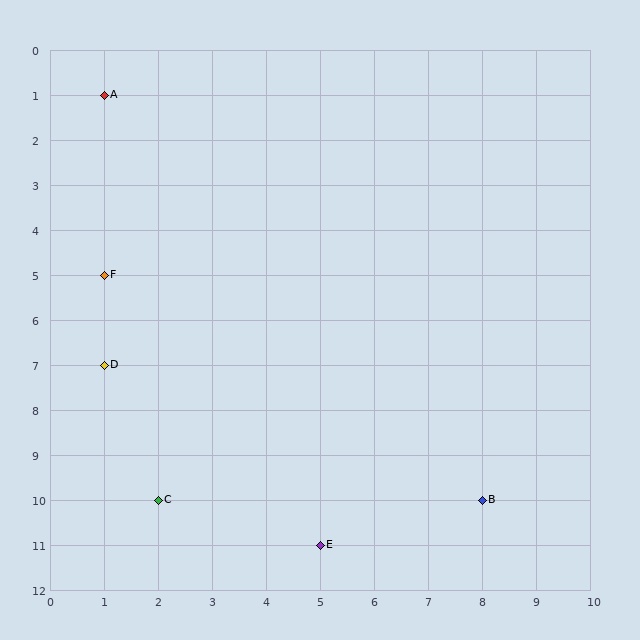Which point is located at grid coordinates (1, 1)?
Point A is at (1, 1).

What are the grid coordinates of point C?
Point C is at grid coordinates (2, 10).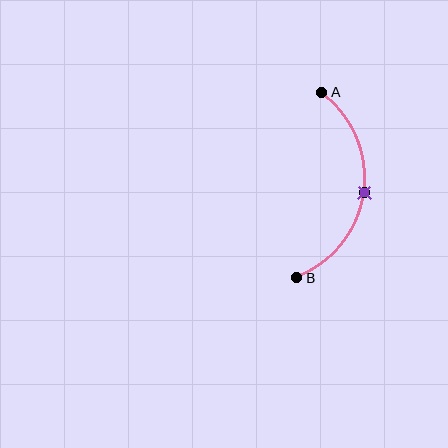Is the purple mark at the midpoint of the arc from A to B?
Yes. The purple mark lies on the arc at equal arc-length from both A and B — it is the arc midpoint.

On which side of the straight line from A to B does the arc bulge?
The arc bulges to the right of the straight line connecting A and B.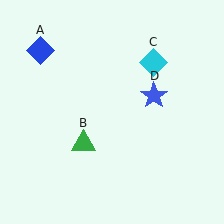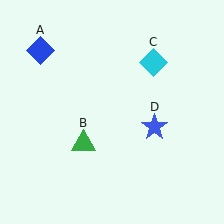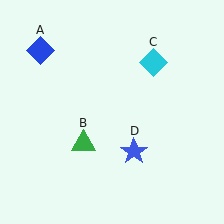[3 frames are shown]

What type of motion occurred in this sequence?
The blue star (object D) rotated clockwise around the center of the scene.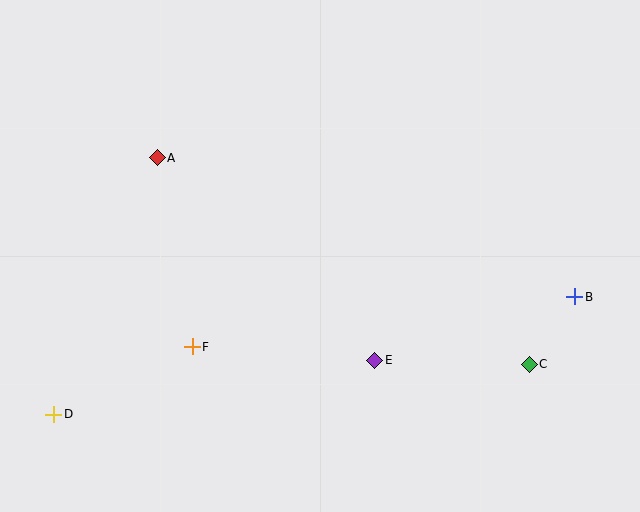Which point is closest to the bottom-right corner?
Point C is closest to the bottom-right corner.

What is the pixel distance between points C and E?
The distance between C and E is 154 pixels.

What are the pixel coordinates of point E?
Point E is at (375, 360).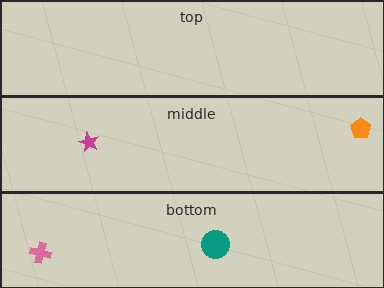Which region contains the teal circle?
The bottom region.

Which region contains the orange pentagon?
The middle region.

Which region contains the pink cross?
The bottom region.